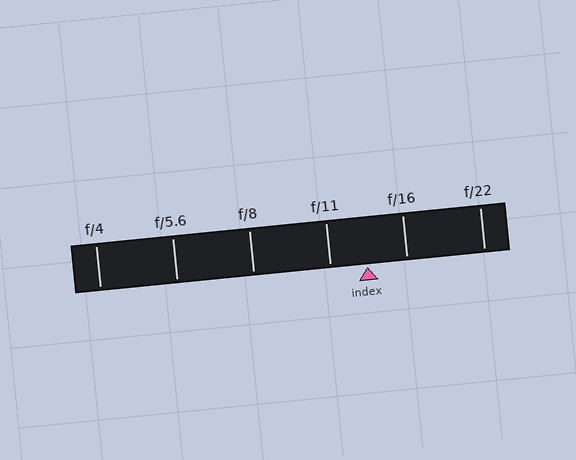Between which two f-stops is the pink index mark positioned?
The index mark is between f/11 and f/16.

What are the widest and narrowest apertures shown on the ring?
The widest aperture shown is f/4 and the narrowest is f/22.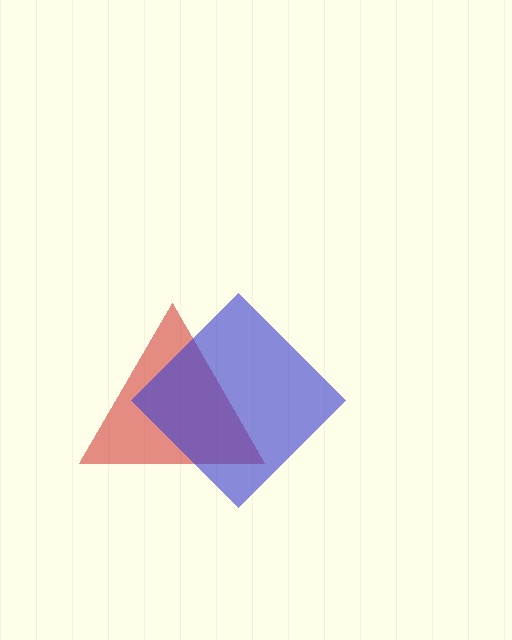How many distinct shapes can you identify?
There are 2 distinct shapes: a red triangle, a blue diamond.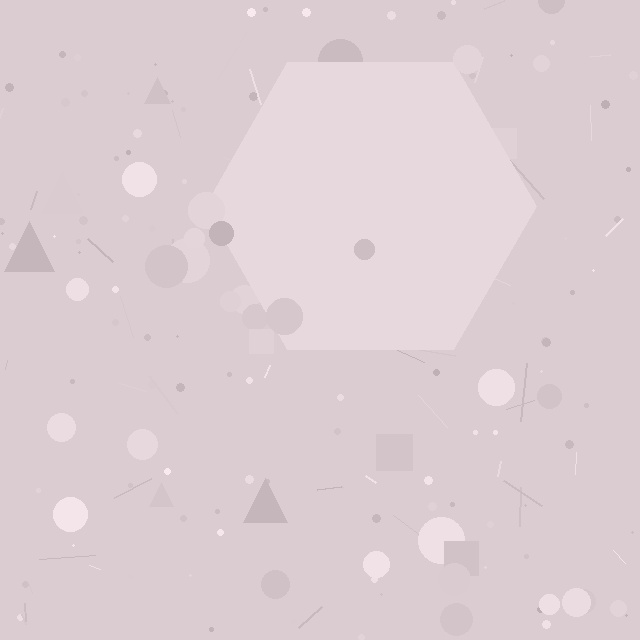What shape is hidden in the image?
A hexagon is hidden in the image.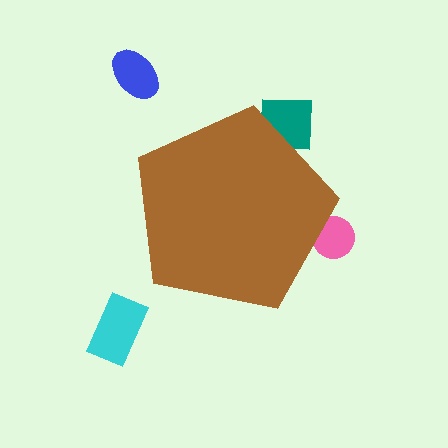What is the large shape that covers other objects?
A brown pentagon.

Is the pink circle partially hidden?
Yes, the pink circle is partially hidden behind the brown pentagon.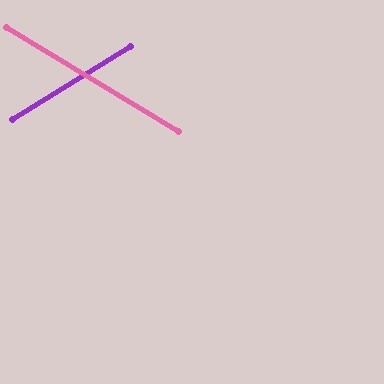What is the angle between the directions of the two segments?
Approximately 63 degrees.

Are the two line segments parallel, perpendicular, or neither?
Neither parallel nor perpendicular — they differ by about 63°.